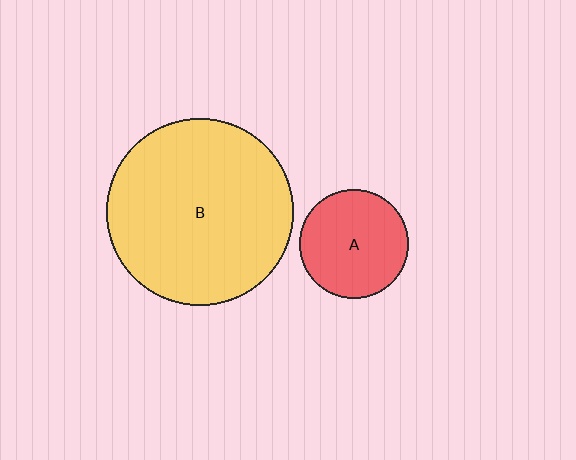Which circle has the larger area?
Circle B (yellow).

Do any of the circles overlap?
No, none of the circles overlap.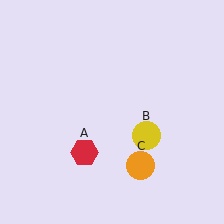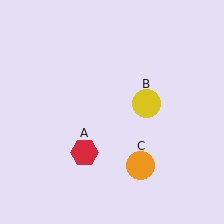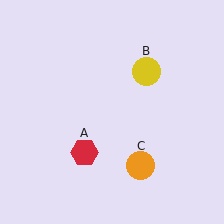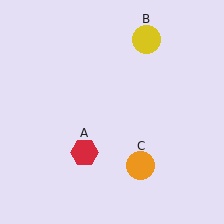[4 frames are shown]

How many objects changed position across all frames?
1 object changed position: yellow circle (object B).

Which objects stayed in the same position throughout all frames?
Red hexagon (object A) and orange circle (object C) remained stationary.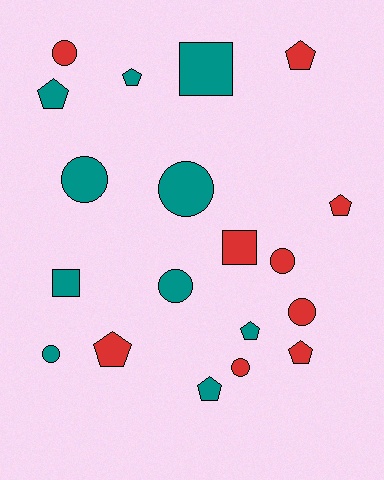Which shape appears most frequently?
Pentagon, with 8 objects.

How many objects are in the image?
There are 19 objects.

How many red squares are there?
There is 1 red square.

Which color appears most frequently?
Teal, with 10 objects.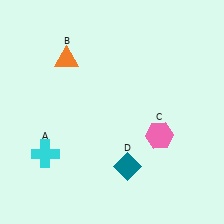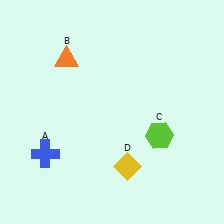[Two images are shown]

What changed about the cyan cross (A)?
In Image 1, A is cyan. In Image 2, it changed to blue.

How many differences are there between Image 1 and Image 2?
There are 3 differences between the two images.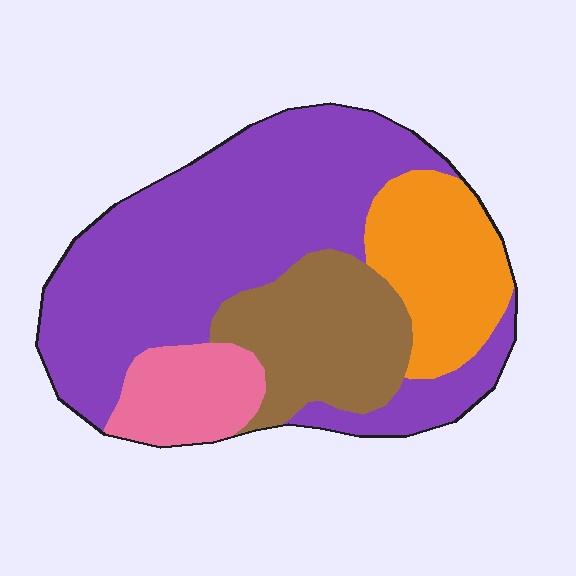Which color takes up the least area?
Pink, at roughly 10%.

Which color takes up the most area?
Purple, at roughly 55%.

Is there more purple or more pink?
Purple.